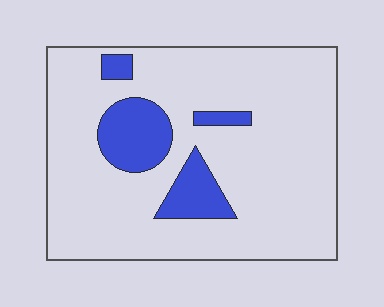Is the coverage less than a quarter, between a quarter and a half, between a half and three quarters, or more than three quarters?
Less than a quarter.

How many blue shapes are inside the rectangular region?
4.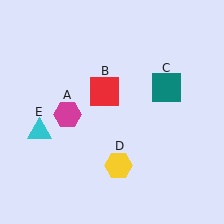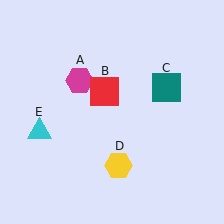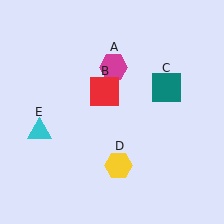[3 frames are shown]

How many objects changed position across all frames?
1 object changed position: magenta hexagon (object A).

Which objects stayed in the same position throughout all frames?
Red square (object B) and teal square (object C) and yellow hexagon (object D) and cyan triangle (object E) remained stationary.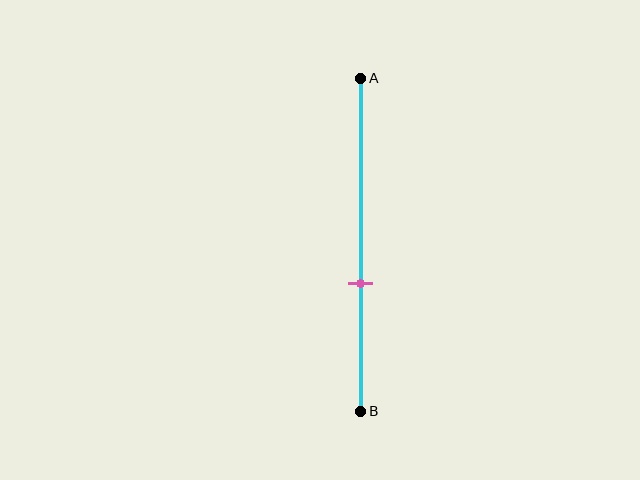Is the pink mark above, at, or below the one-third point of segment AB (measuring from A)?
The pink mark is below the one-third point of segment AB.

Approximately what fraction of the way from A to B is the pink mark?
The pink mark is approximately 60% of the way from A to B.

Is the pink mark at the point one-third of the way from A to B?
No, the mark is at about 60% from A, not at the 33% one-third point.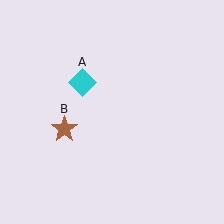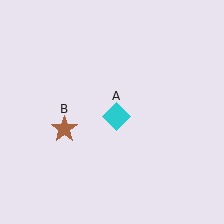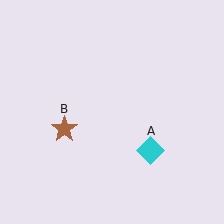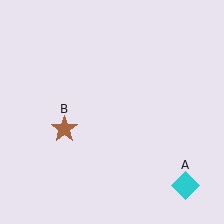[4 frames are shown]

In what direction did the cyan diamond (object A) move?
The cyan diamond (object A) moved down and to the right.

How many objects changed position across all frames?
1 object changed position: cyan diamond (object A).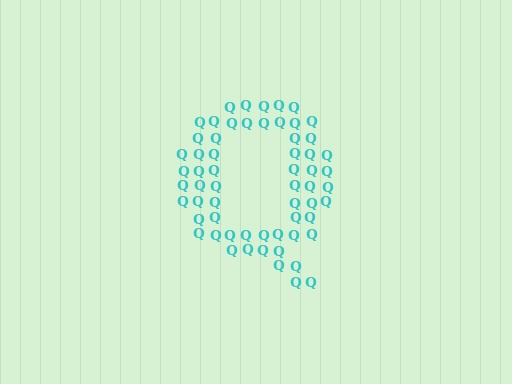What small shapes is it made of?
It is made of small letter Q's.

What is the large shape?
The large shape is the letter Q.